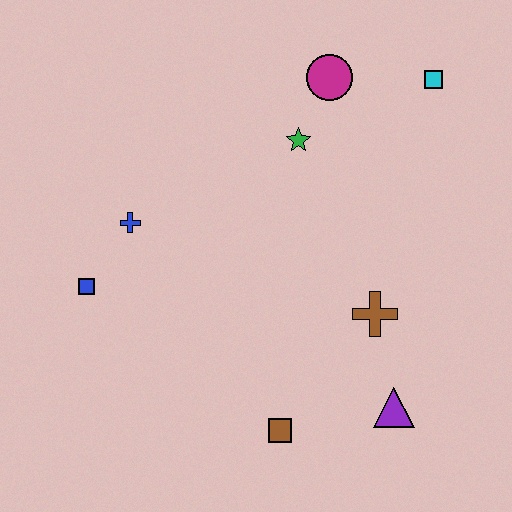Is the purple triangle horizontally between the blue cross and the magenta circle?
No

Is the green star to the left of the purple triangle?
Yes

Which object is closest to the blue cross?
The blue square is closest to the blue cross.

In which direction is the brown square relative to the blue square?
The brown square is to the right of the blue square.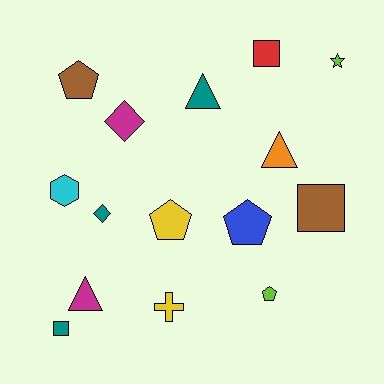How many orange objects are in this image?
There is 1 orange object.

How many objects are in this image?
There are 15 objects.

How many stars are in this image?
There is 1 star.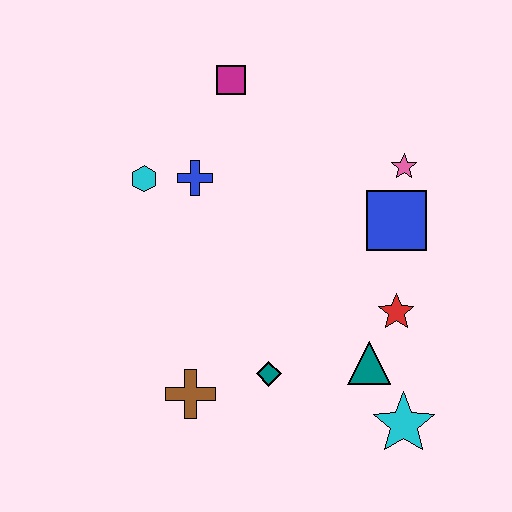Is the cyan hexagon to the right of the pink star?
No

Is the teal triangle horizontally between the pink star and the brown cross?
Yes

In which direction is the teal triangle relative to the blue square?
The teal triangle is below the blue square.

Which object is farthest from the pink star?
The brown cross is farthest from the pink star.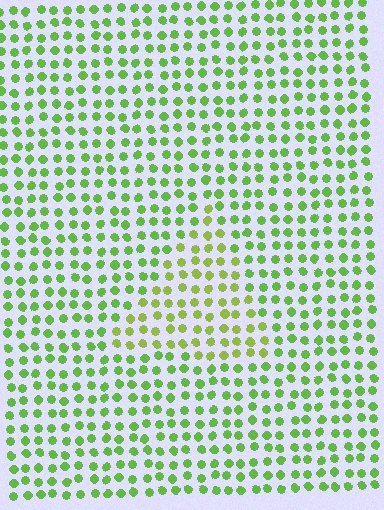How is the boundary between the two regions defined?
The boundary is defined purely by a slight shift in hue (about 24 degrees). Spacing, size, and orientation are identical on both sides.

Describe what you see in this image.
The image is filled with small lime elements in a uniform arrangement. A triangle-shaped region is visible where the elements are tinted to a slightly different hue, forming a subtle color boundary.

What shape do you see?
I see a triangle.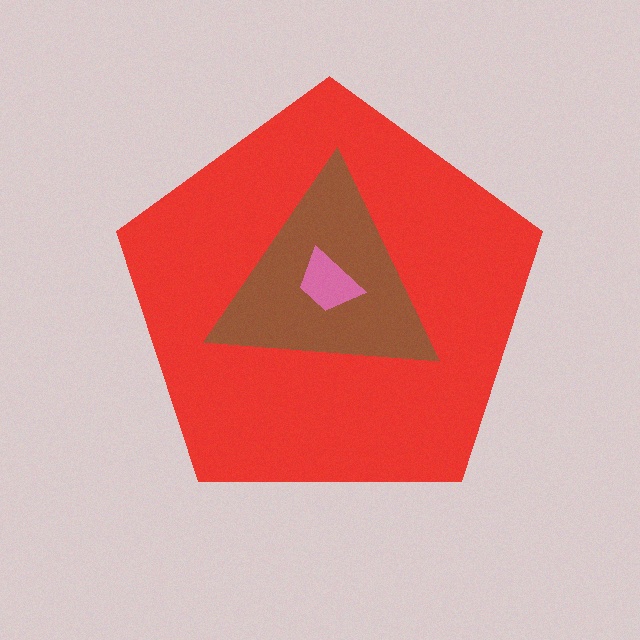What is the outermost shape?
The red pentagon.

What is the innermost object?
The pink trapezoid.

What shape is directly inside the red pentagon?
The brown triangle.